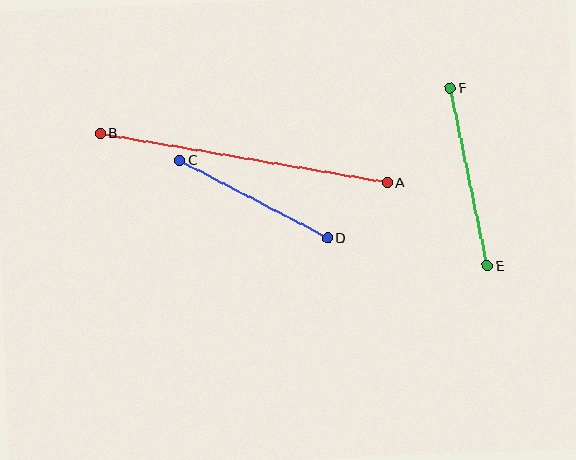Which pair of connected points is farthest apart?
Points A and B are farthest apart.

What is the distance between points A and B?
The distance is approximately 292 pixels.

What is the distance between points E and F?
The distance is approximately 181 pixels.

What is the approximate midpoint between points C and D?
The midpoint is at approximately (254, 199) pixels.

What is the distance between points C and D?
The distance is approximately 167 pixels.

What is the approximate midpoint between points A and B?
The midpoint is at approximately (244, 158) pixels.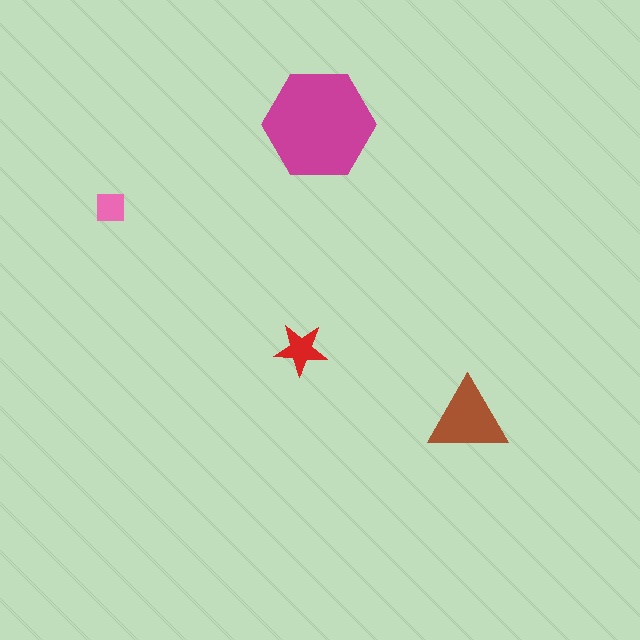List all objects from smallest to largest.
The pink square, the red star, the brown triangle, the magenta hexagon.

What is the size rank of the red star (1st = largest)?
3rd.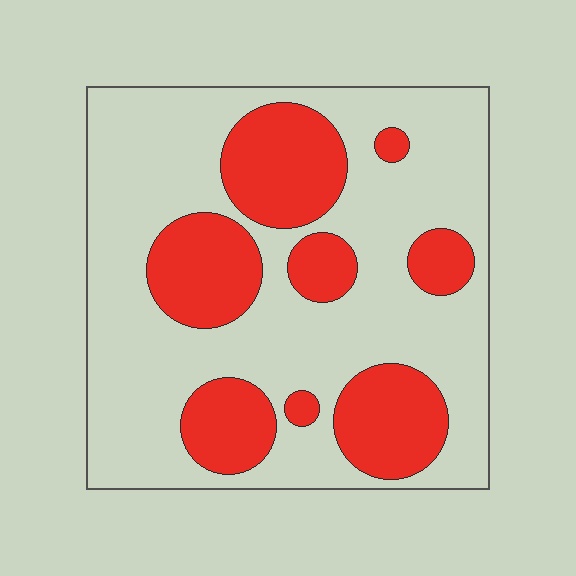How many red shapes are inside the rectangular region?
8.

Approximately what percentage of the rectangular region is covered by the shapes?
Approximately 30%.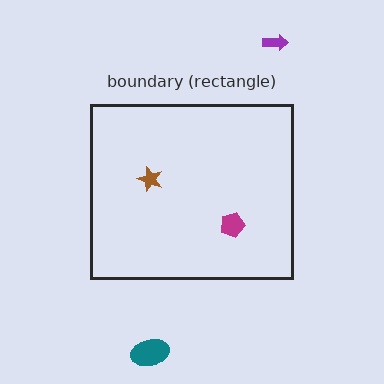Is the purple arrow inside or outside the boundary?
Outside.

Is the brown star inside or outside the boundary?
Inside.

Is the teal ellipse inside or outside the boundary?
Outside.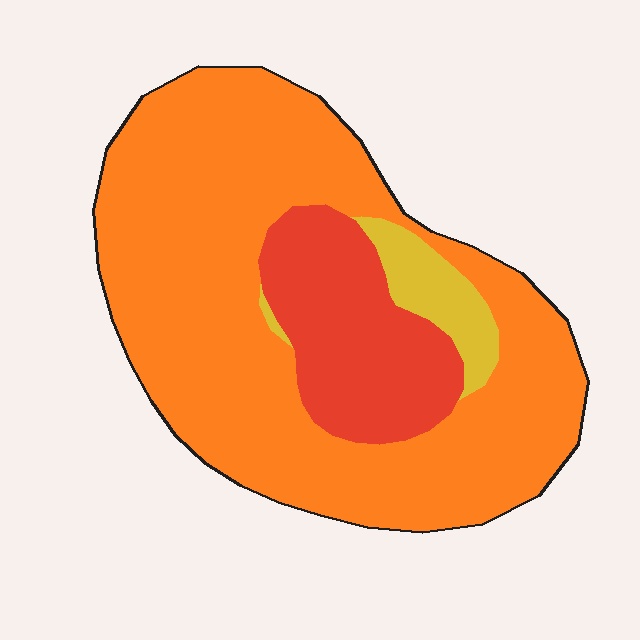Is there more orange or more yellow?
Orange.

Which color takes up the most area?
Orange, at roughly 75%.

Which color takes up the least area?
Yellow, at roughly 5%.